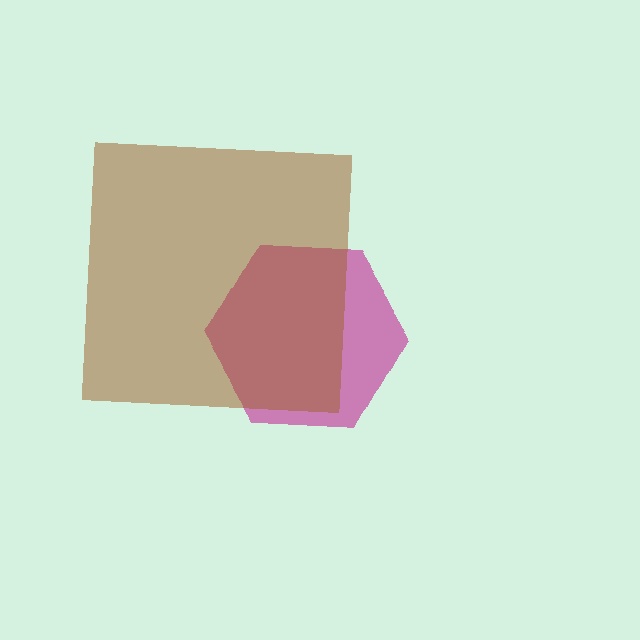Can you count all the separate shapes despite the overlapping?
Yes, there are 2 separate shapes.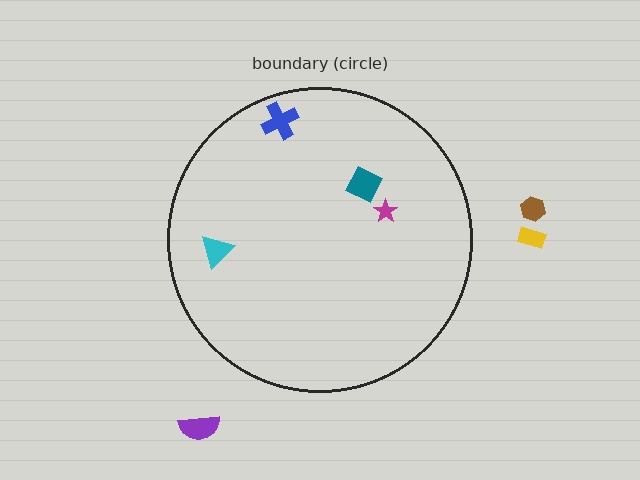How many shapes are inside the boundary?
4 inside, 3 outside.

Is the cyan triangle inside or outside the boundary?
Inside.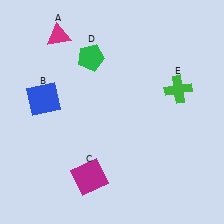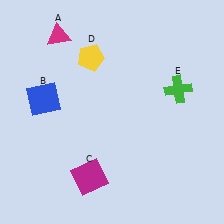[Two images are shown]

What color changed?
The pentagon (D) changed from green in Image 1 to yellow in Image 2.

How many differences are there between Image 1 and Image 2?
There is 1 difference between the two images.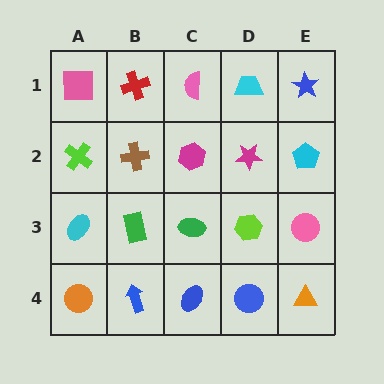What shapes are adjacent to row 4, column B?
A green rectangle (row 3, column B), an orange circle (row 4, column A), a blue ellipse (row 4, column C).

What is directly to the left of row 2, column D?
A magenta hexagon.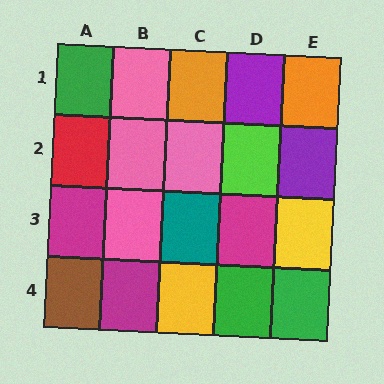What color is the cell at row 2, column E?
Purple.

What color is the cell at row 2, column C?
Pink.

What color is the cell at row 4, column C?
Yellow.